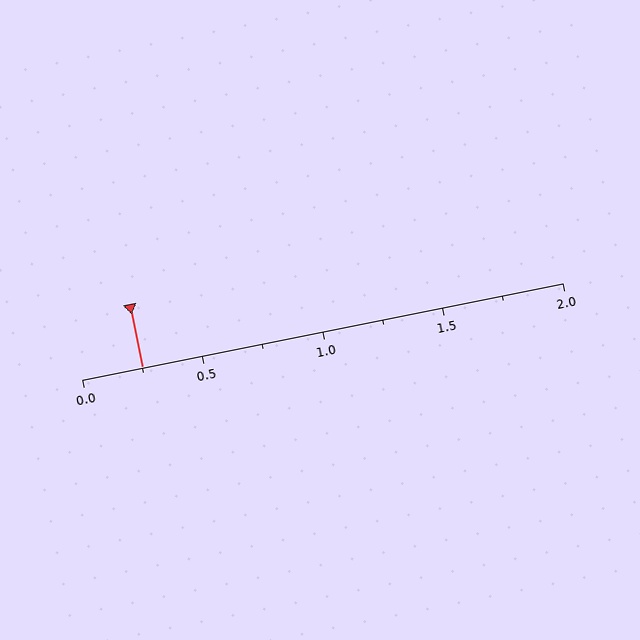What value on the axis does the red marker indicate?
The marker indicates approximately 0.25.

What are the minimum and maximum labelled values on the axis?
The axis runs from 0.0 to 2.0.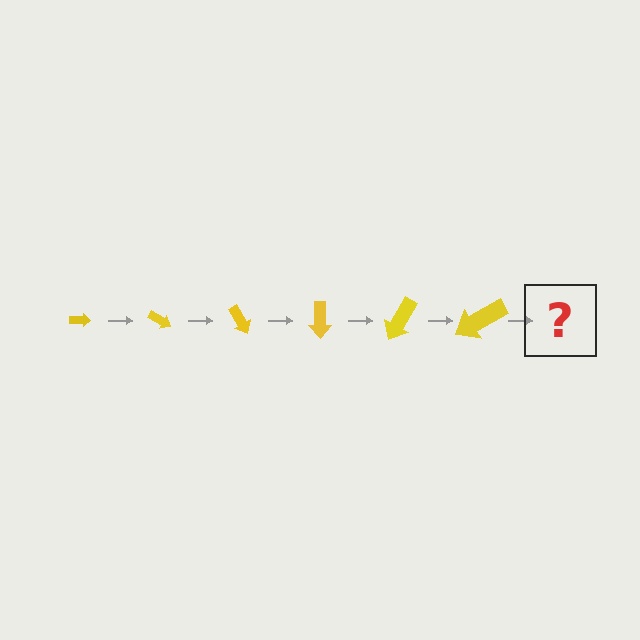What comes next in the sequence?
The next element should be an arrow, larger than the previous one and rotated 180 degrees from the start.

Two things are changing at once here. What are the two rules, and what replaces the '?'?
The two rules are that the arrow grows larger each step and it rotates 30 degrees each step. The '?' should be an arrow, larger than the previous one and rotated 180 degrees from the start.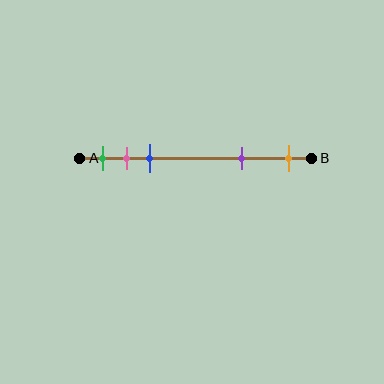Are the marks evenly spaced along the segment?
No, the marks are not evenly spaced.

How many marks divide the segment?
There are 5 marks dividing the segment.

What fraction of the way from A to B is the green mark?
The green mark is approximately 10% (0.1) of the way from A to B.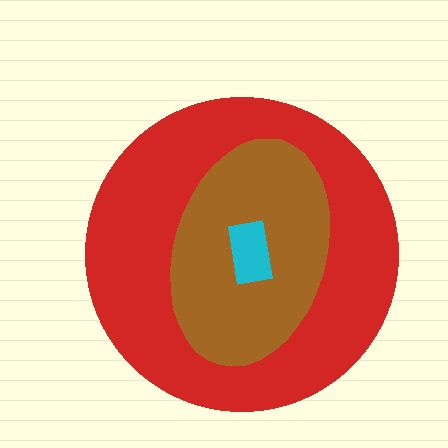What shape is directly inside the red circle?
The brown ellipse.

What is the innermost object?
The cyan rectangle.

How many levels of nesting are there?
3.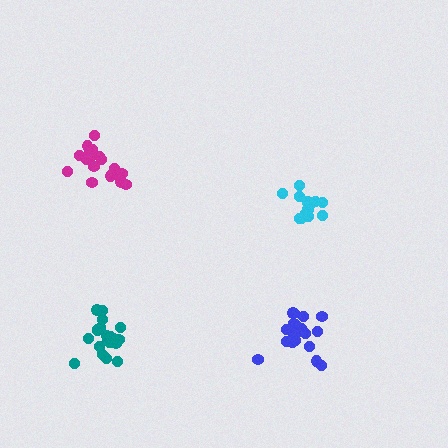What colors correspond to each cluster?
The clusters are colored: cyan, teal, blue, magenta.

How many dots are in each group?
Group 1: 15 dots, Group 2: 20 dots, Group 3: 20 dots, Group 4: 19 dots (74 total).